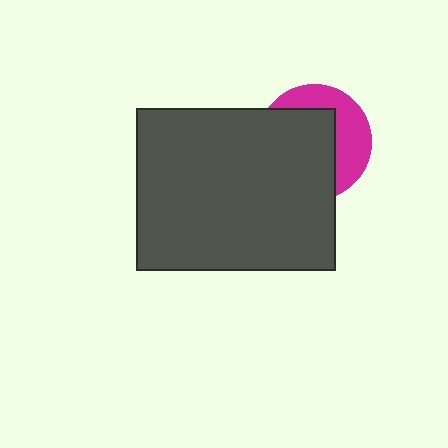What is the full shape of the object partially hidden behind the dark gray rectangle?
The partially hidden object is a magenta circle.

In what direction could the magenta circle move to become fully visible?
The magenta circle could move toward the upper-right. That would shift it out from behind the dark gray rectangle entirely.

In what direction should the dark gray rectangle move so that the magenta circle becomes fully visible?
The dark gray rectangle should move toward the lower-left. That is the shortest direction to clear the overlap and leave the magenta circle fully visible.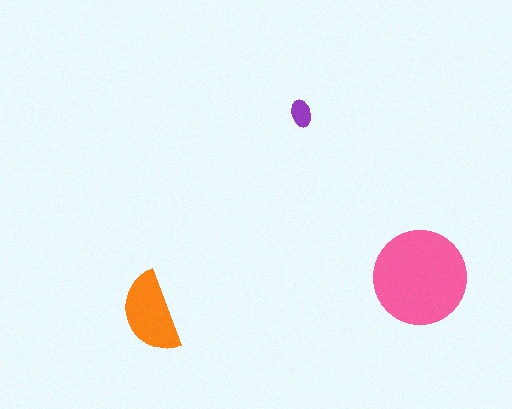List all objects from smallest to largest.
The purple ellipse, the orange semicircle, the pink circle.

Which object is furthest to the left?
The orange semicircle is leftmost.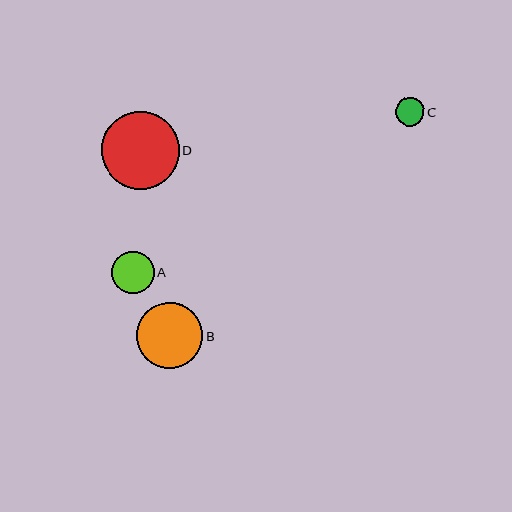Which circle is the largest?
Circle D is the largest with a size of approximately 78 pixels.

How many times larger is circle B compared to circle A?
Circle B is approximately 1.6 times the size of circle A.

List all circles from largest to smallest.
From largest to smallest: D, B, A, C.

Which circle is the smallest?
Circle C is the smallest with a size of approximately 28 pixels.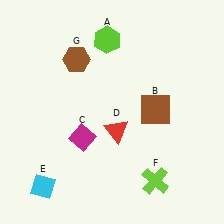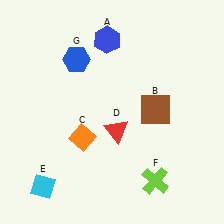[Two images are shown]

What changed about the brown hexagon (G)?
In Image 1, G is brown. In Image 2, it changed to blue.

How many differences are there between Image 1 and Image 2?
There are 3 differences between the two images.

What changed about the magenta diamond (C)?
In Image 1, C is magenta. In Image 2, it changed to orange.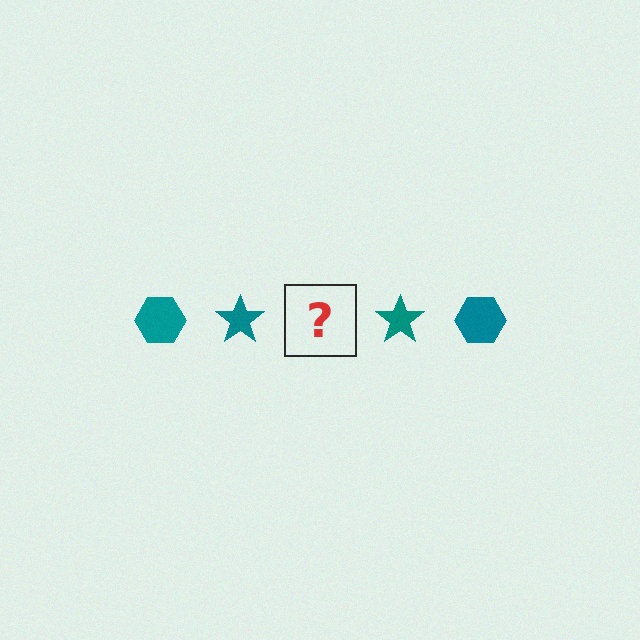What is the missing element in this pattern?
The missing element is a teal hexagon.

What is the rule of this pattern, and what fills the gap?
The rule is that the pattern cycles through hexagon, star shapes in teal. The gap should be filled with a teal hexagon.